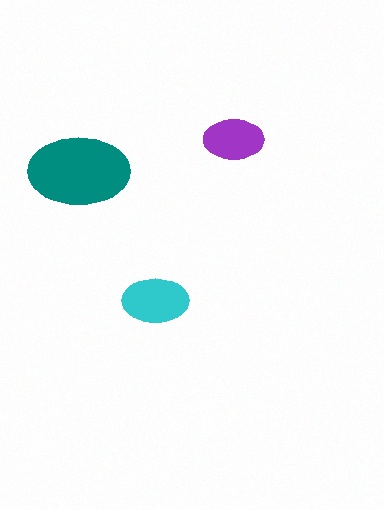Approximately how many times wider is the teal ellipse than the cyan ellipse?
About 1.5 times wider.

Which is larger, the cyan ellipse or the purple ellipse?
The cyan one.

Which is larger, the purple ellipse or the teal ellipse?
The teal one.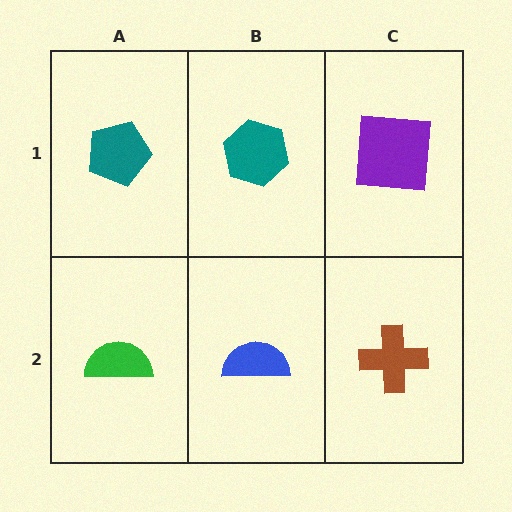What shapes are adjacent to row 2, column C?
A purple square (row 1, column C), a blue semicircle (row 2, column B).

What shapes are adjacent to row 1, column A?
A green semicircle (row 2, column A), a teal hexagon (row 1, column B).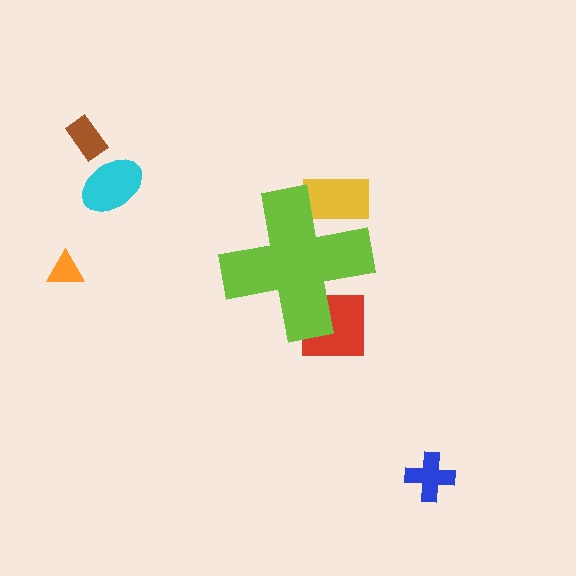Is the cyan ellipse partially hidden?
No, the cyan ellipse is fully visible.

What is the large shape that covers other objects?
A lime cross.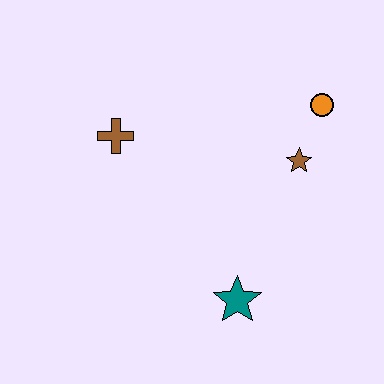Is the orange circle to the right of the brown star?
Yes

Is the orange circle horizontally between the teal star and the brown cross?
No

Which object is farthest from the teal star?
The orange circle is farthest from the teal star.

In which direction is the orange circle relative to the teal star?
The orange circle is above the teal star.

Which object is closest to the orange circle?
The brown star is closest to the orange circle.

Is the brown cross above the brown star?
Yes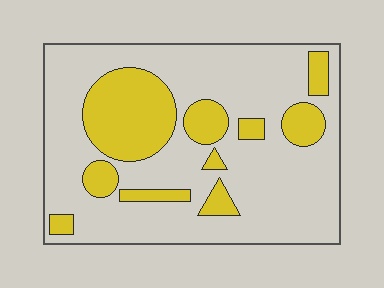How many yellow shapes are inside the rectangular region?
10.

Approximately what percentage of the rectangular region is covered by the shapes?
Approximately 25%.